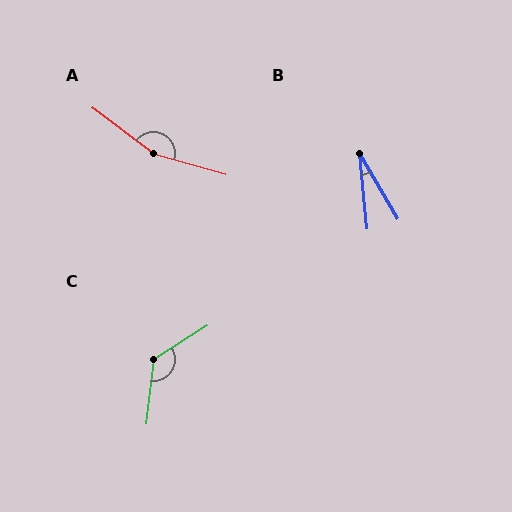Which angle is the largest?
A, at approximately 159 degrees.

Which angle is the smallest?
B, at approximately 25 degrees.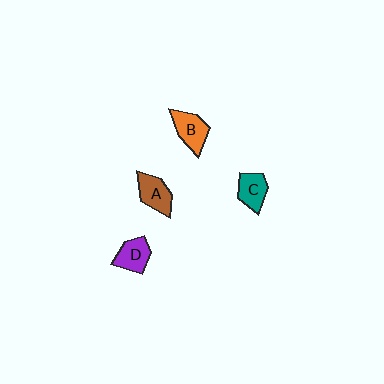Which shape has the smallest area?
Shape C (teal).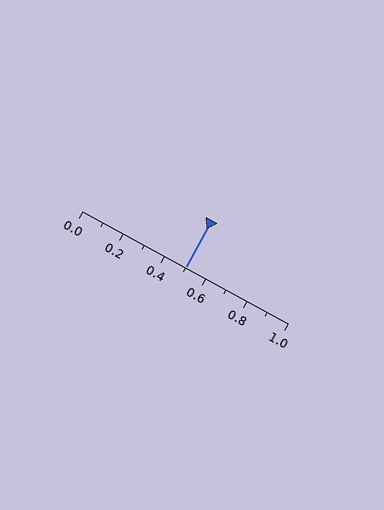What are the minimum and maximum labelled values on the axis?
The axis runs from 0.0 to 1.0.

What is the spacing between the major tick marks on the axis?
The major ticks are spaced 0.2 apart.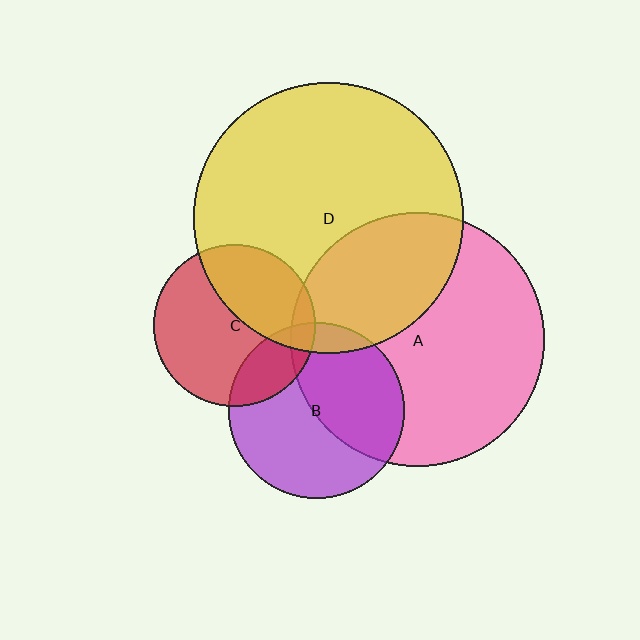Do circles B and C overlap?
Yes.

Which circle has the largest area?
Circle D (yellow).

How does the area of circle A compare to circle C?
Approximately 2.4 times.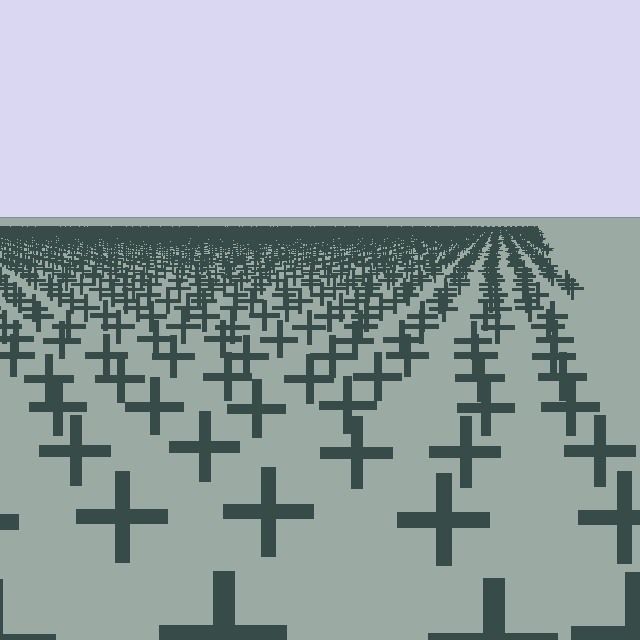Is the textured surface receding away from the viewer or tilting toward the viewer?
The surface is receding away from the viewer. Texture elements get smaller and denser toward the top.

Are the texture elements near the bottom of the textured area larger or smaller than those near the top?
Larger. Near the bottom, elements are closer to the viewer and appear at a bigger on-screen size.